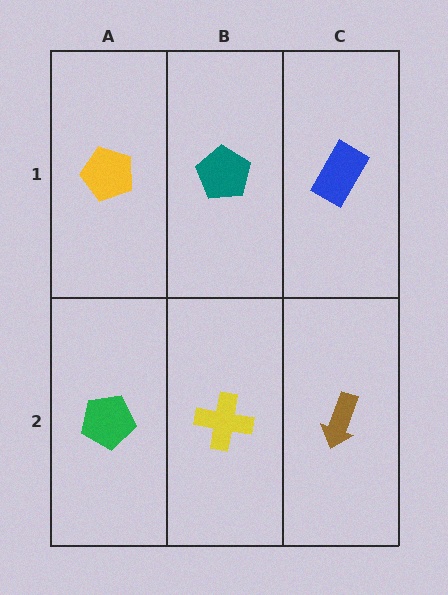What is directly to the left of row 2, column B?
A green pentagon.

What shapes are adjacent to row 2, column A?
A yellow pentagon (row 1, column A), a yellow cross (row 2, column B).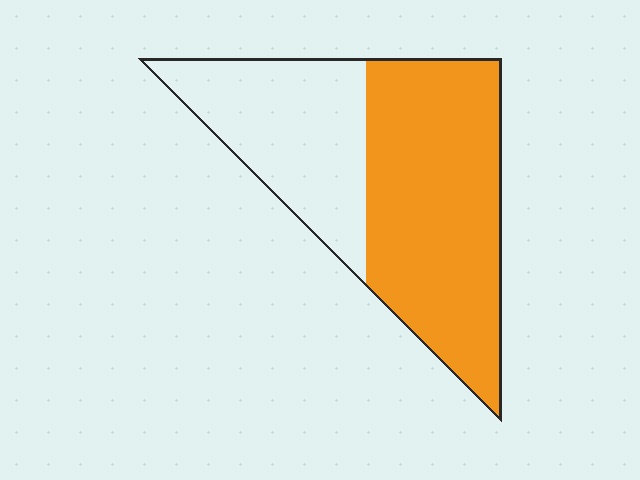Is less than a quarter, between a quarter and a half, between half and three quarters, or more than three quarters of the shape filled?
Between half and three quarters.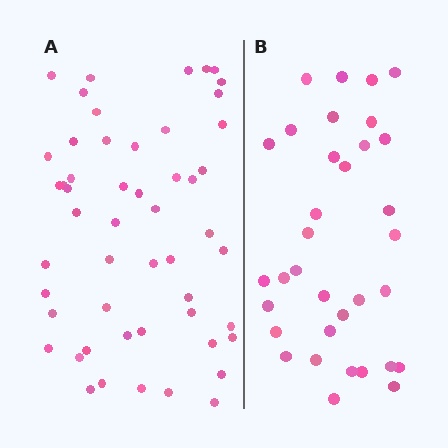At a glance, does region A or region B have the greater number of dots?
Region A (the left region) has more dots.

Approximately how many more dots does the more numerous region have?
Region A has approximately 20 more dots than region B.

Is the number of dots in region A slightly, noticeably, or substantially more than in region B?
Region A has substantially more. The ratio is roughly 1.5 to 1.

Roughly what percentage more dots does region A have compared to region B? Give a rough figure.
About 55% more.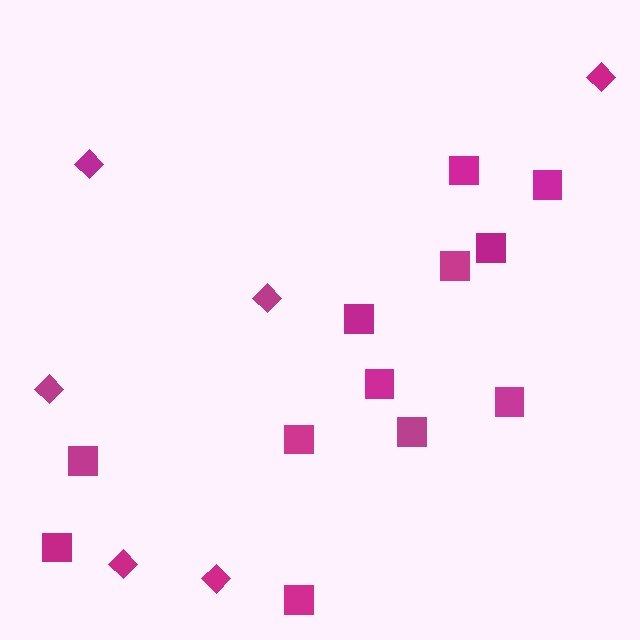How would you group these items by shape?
There are 2 groups: one group of squares (12) and one group of diamonds (6).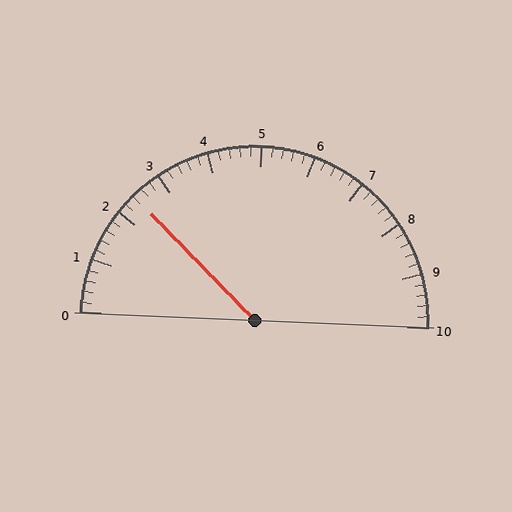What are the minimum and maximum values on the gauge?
The gauge ranges from 0 to 10.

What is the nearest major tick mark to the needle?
The nearest major tick mark is 2.